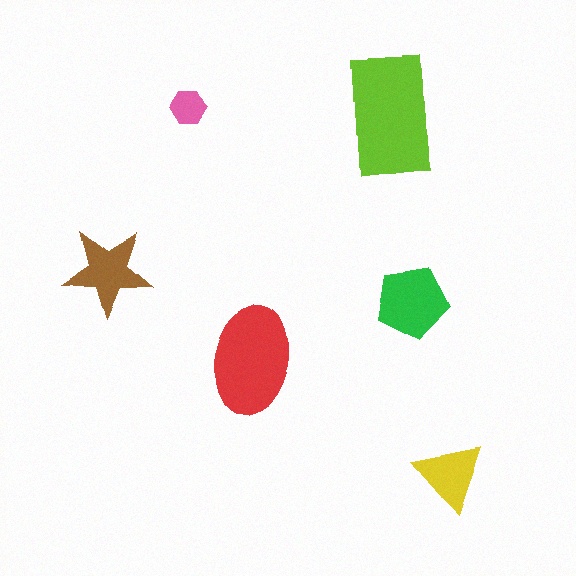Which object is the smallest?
The pink hexagon.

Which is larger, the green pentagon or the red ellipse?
The red ellipse.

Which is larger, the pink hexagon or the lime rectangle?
The lime rectangle.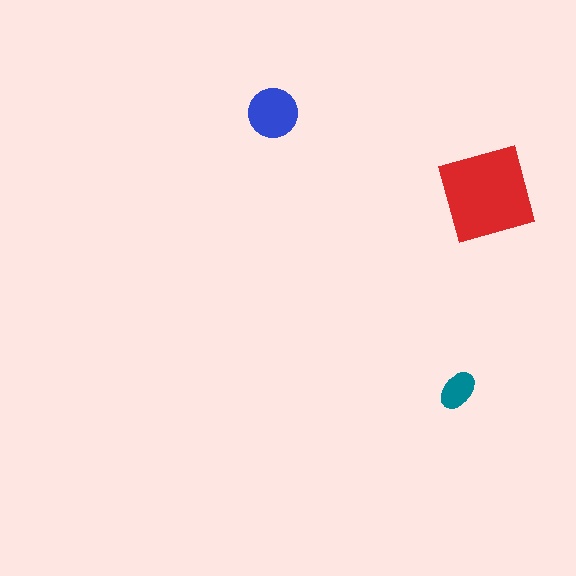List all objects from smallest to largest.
The teal ellipse, the blue circle, the red square.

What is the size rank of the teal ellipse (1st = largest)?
3rd.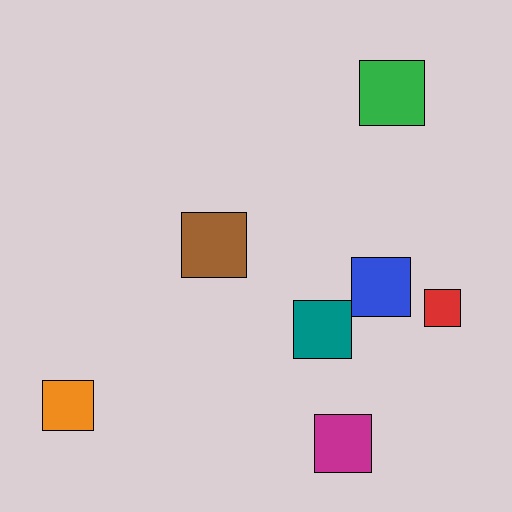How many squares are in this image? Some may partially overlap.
There are 7 squares.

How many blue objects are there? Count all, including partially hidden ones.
There is 1 blue object.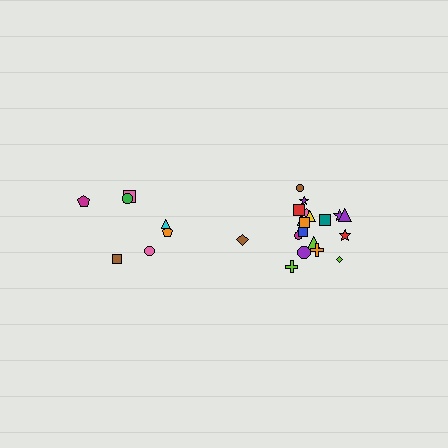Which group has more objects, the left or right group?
The right group.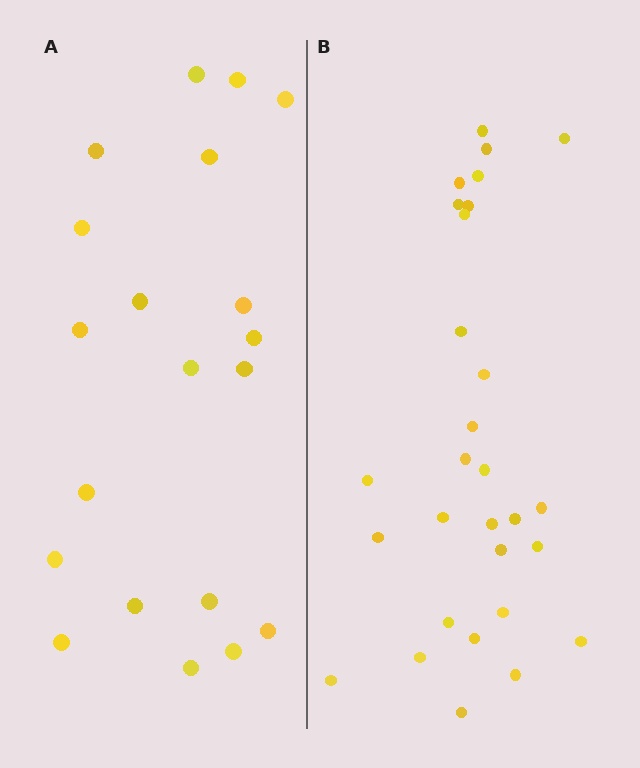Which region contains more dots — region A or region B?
Region B (the right region) has more dots.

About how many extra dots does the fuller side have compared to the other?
Region B has roughly 8 or so more dots than region A.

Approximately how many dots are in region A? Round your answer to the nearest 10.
About 20 dots.